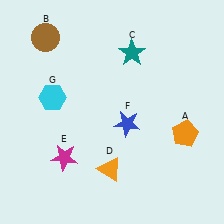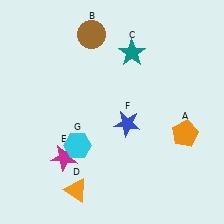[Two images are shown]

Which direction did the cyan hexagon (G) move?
The cyan hexagon (G) moved down.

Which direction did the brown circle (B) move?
The brown circle (B) moved right.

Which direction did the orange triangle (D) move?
The orange triangle (D) moved left.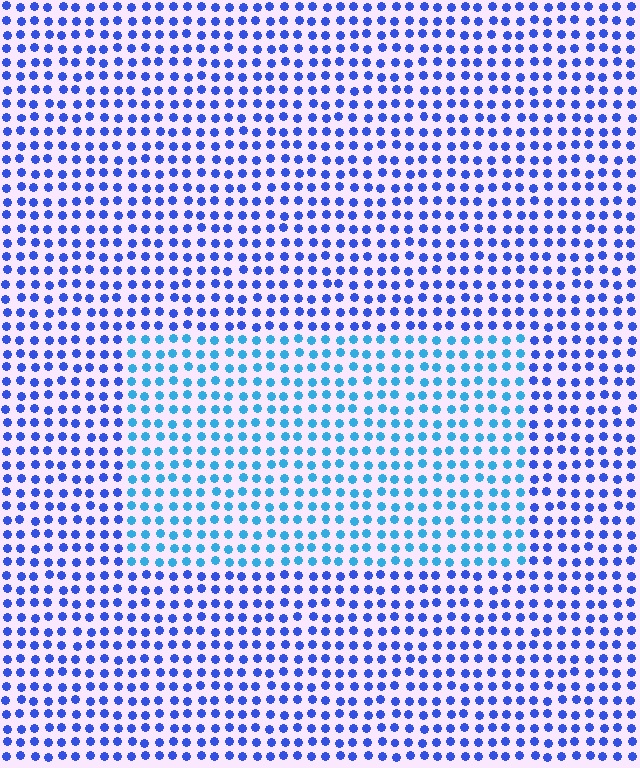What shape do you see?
I see a rectangle.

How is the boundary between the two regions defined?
The boundary is defined purely by a slight shift in hue (about 32 degrees). Spacing, size, and orientation are identical on both sides.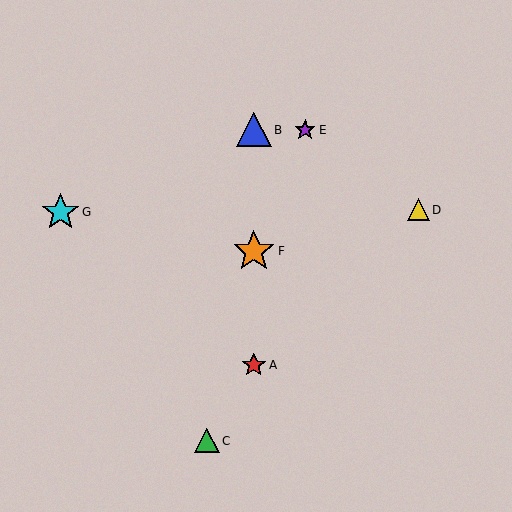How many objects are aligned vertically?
3 objects (A, B, F) are aligned vertically.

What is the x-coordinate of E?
Object E is at x≈305.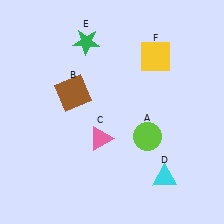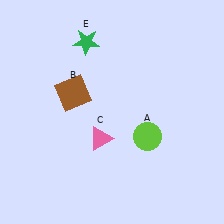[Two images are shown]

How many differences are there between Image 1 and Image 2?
There are 2 differences between the two images.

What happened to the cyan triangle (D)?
The cyan triangle (D) was removed in Image 2. It was in the bottom-right area of Image 1.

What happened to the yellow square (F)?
The yellow square (F) was removed in Image 2. It was in the top-right area of Image 1.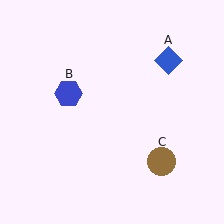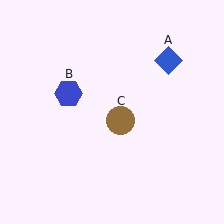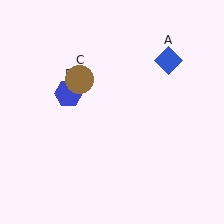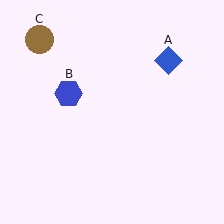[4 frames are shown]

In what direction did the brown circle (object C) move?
The brown circle (object C) moved up and to the left.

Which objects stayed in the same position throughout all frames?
Blue diamond (object A) and blue hexagon (object B) remained stationary.